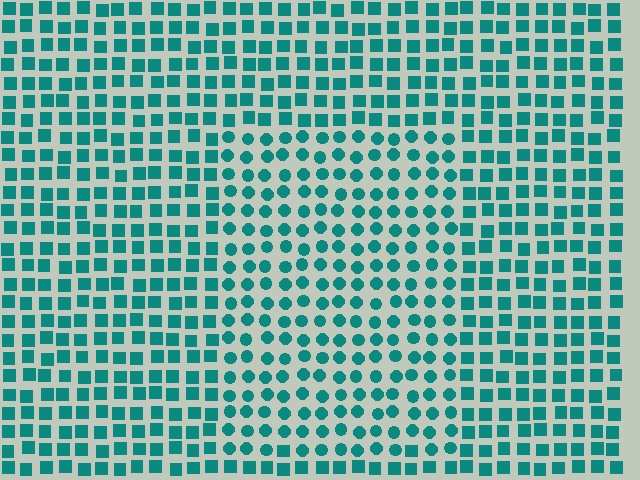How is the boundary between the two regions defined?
The boundary is defined by a change in element shape: circles inside vs. squares outside. All elements share the same color and spacing.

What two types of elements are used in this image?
The image uses circles inside the rectangle region and squares outside it.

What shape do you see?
I see a rectangle.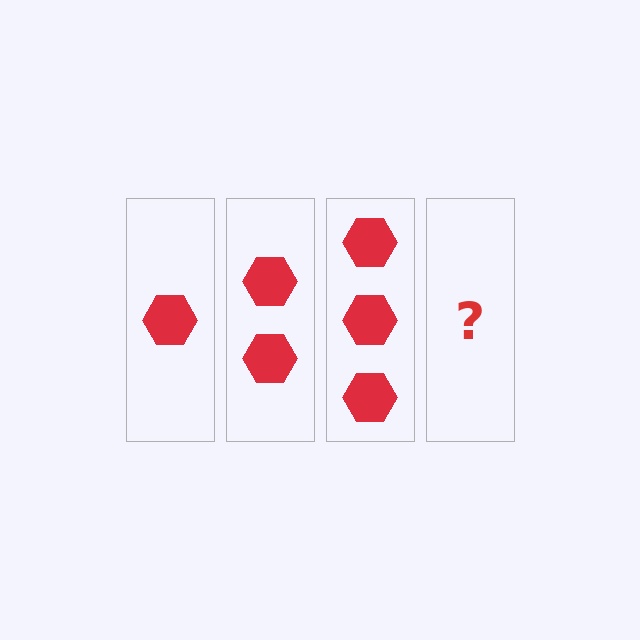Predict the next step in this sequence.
The next step is 4 hexagons.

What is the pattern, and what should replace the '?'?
The pattern is that each step adds one more hexagon. The '?' should be 4 hexagons.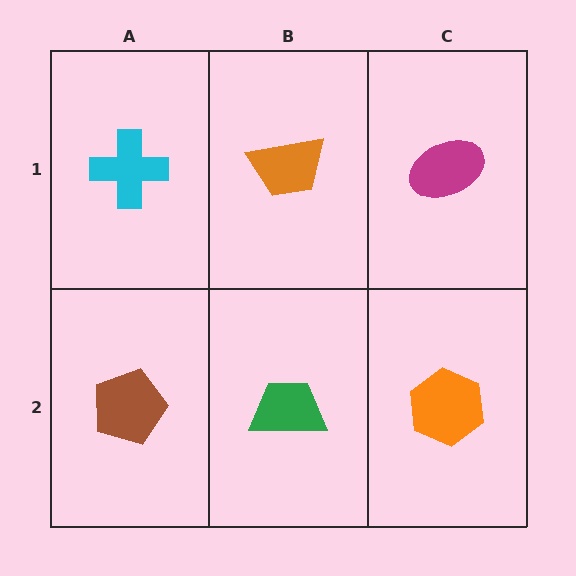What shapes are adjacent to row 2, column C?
A magenta ellipse (row 1, column C), a green trapezoid (row 2, column B).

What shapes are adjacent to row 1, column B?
A green trapezoid (row 2, column B), a cyan cross (row 1, column A), a magenta ellipse (row 1, column C).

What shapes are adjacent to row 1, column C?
An orange hexagon (row 2, column C), an orange trapezoid (row 1, column B).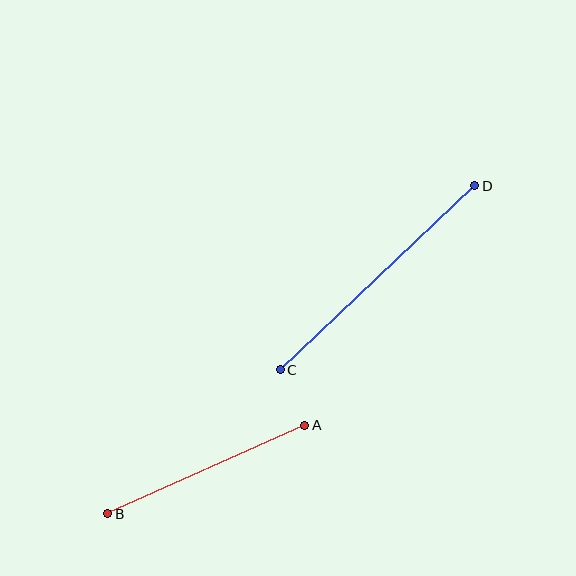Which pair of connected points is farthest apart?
Points C and D are farthest apart.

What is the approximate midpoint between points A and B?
The midpoint is at approximately (206, 470) pixels.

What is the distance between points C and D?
The distance is approximately 267 pixels.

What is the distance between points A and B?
The distance is approximately 216 pixels.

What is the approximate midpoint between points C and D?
The midpoint is at approximately (377, 278) pixels.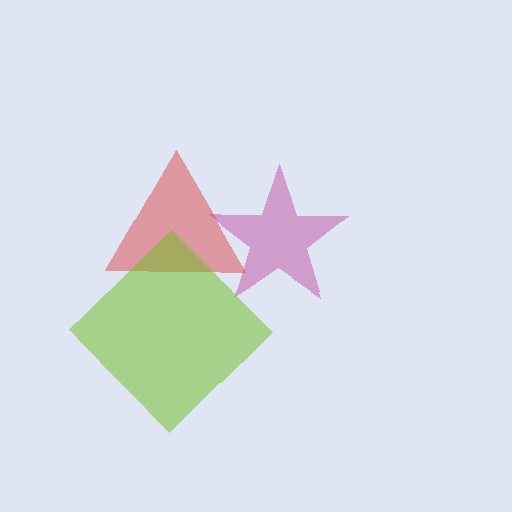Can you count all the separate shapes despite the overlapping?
Yes, there are 3 separate shapes.